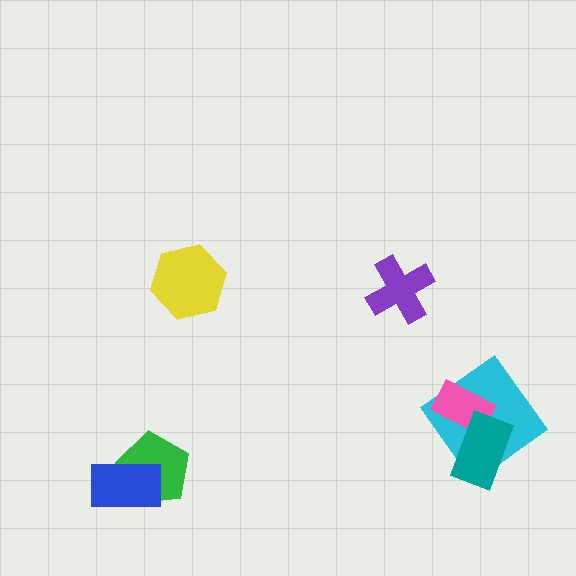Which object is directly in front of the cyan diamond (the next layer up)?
The pink rectangle is directly in front of the cyan diamond.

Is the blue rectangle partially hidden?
No, no other shape covers it.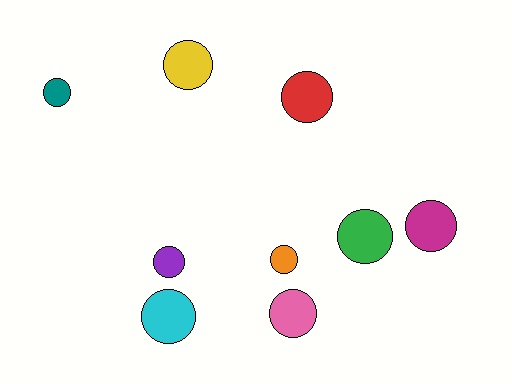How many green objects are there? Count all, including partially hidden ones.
There is 1 green object.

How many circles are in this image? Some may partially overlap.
There are 9 circles.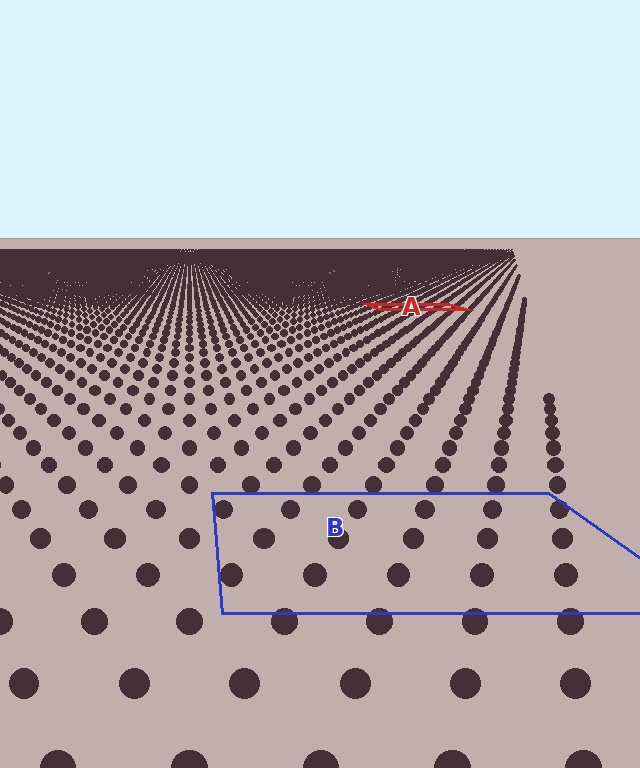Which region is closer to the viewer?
Region B is closer. The texture elements there are larger and more spread out.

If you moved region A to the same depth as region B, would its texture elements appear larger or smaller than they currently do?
They would appear larger. At a closer depth, the same texture elements are projected at a bigger on-screen size.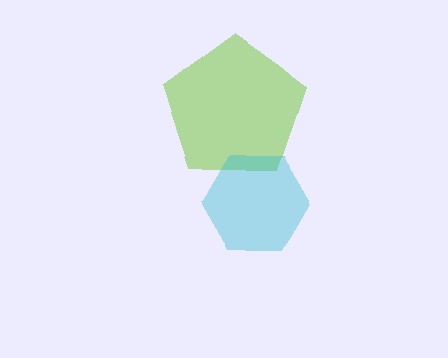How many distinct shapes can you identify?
There are 2 distinct shapes: a lime pentagon, a cyan hexagon.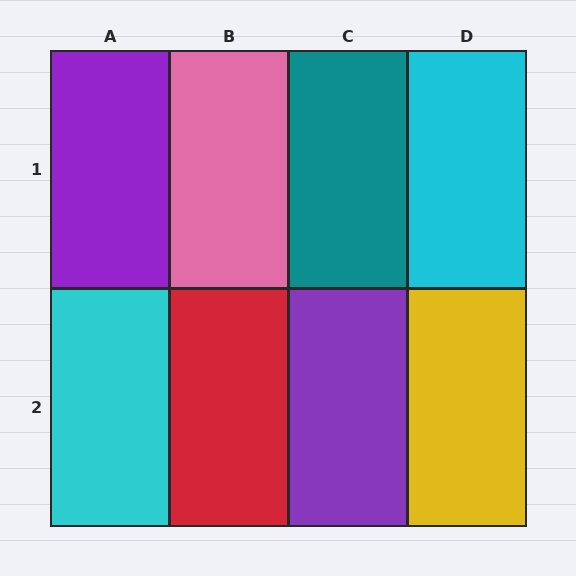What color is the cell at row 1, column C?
Teal.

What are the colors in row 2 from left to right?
Cyan, red, purple, yellow.